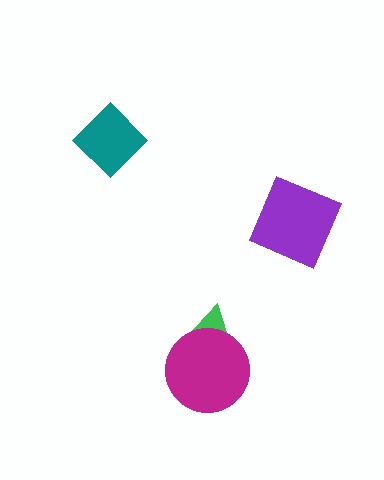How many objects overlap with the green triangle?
1 object overlaps with the green triangle.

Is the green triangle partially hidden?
Yes, it is partially covered by another shape.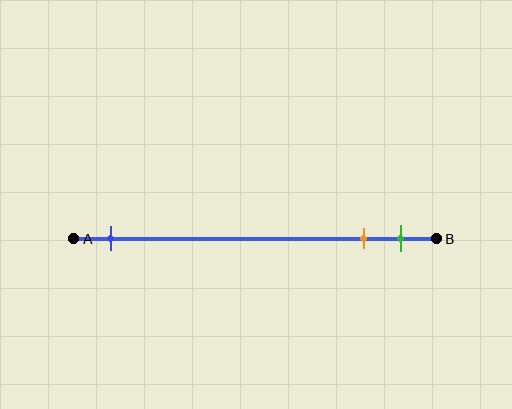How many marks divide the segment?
There are 3 marks dividing the segment.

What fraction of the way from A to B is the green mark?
The green mark is approximately 90% (0.9) of the way from A to B.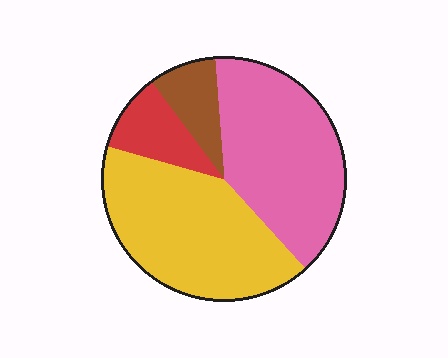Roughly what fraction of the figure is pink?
Pink covers 39% of the figure.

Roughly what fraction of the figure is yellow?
Yellow takes up between a third and a half of the figure.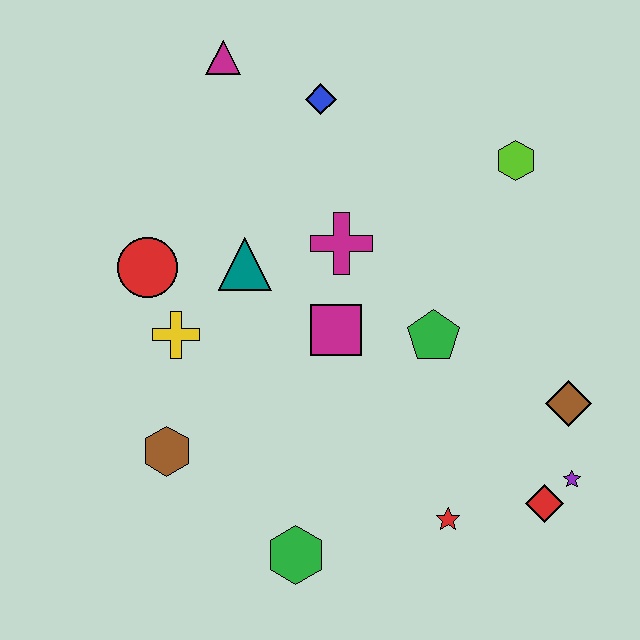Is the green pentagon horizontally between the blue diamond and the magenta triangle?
No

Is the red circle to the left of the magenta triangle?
Yes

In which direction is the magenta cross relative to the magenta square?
The magenta cross is above the magenta square.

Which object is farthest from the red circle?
The purple star is farthest from the red circle.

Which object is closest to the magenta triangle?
The blue diamond is closest to the magenta triangle.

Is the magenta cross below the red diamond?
No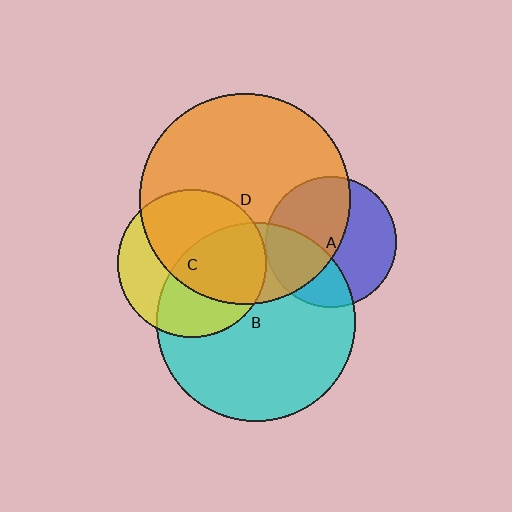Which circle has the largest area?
Circle D (orange).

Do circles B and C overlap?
Yes.